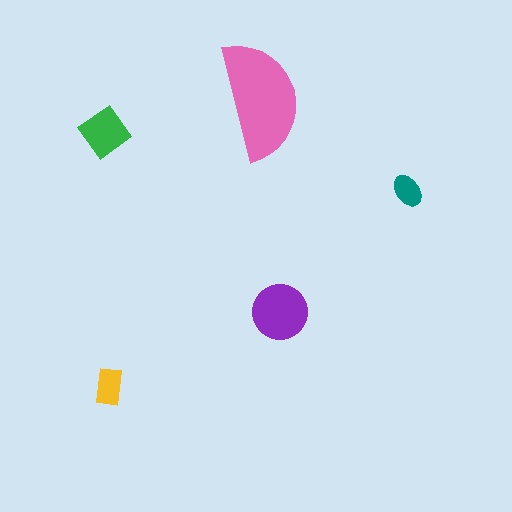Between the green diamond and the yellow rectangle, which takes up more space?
The green diamond.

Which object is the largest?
The pink semicircle.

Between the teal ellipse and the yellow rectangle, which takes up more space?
The yellow rectangle.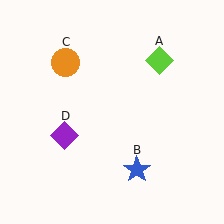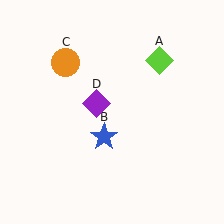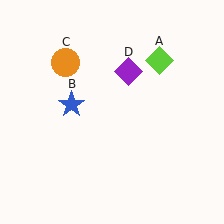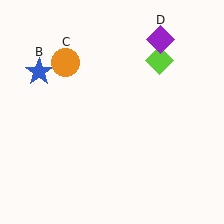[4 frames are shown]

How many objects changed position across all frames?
2 objects changed position: blue star (object B), purple diamond (object D).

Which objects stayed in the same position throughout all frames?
Lime diamond (object A) and orange circle (object C) remained stationary.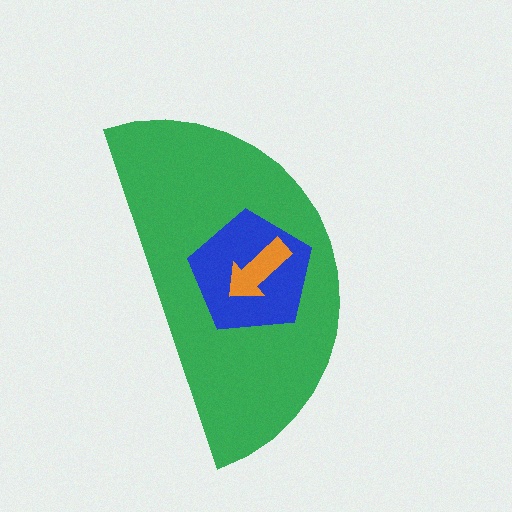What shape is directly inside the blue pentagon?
The orange arrow.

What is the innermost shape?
The orange arrow.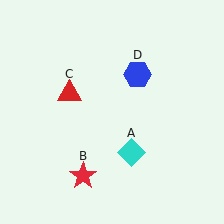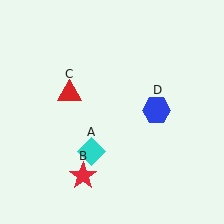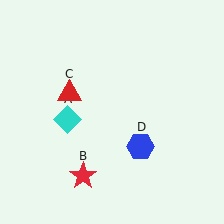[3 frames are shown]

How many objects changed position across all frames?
2 objects changed position: cyan diamond (object A), blue hexagon (object D).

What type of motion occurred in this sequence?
The cyan diamond (object A), blue hexagon (object D) rotated clockwise around the center of the scene.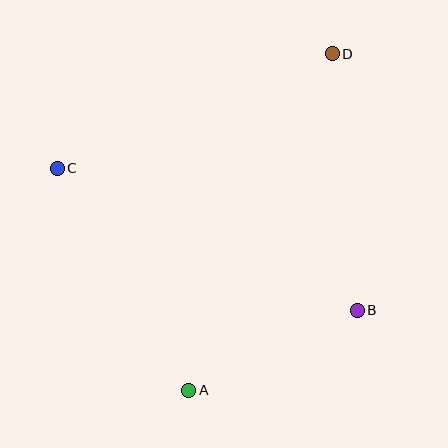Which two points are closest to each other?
Points A and B are closest to each other.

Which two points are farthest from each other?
Points A and D are farthest from each other.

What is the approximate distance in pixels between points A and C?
The distance between A and C is approximately 258 pixels.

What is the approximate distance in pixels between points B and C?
The distance between B and C is approximately 332 pixels.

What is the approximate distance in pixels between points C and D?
The distance between C and D is approximately 298 pixels.